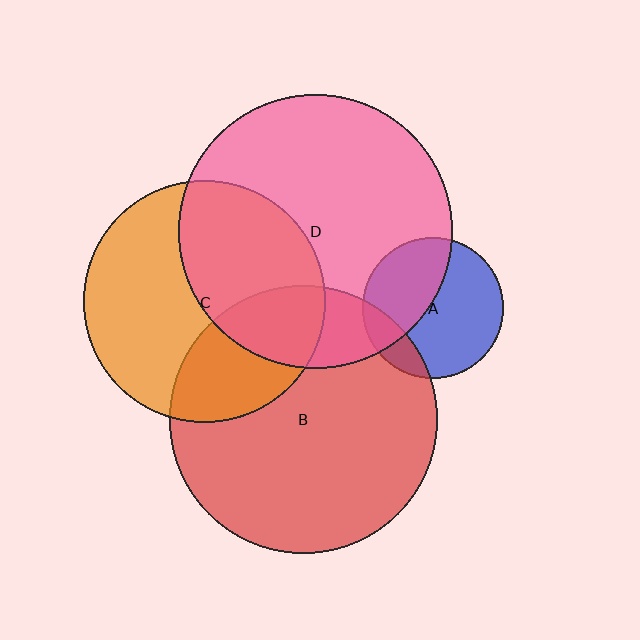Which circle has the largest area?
Circle D (pink).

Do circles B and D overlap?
Yes.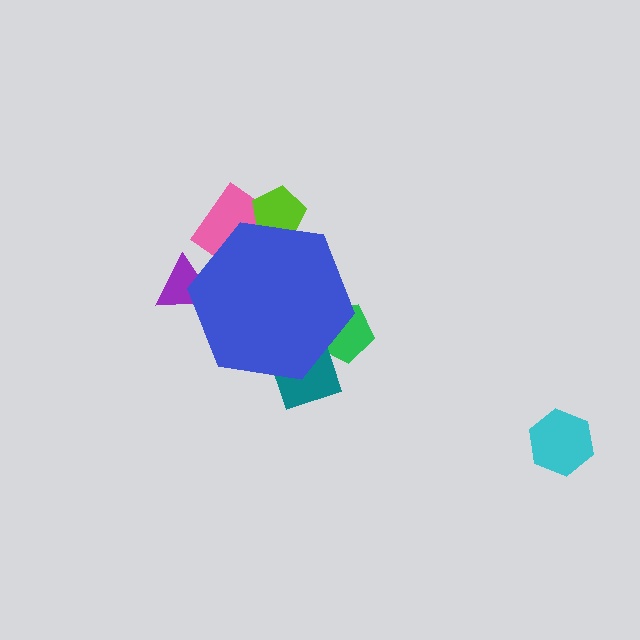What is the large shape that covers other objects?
A blue hexagon.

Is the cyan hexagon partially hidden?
No, the cyan hexagon is fully visible.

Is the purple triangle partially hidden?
Yes, the purple triangle is partially hidden behind the blue hexagon.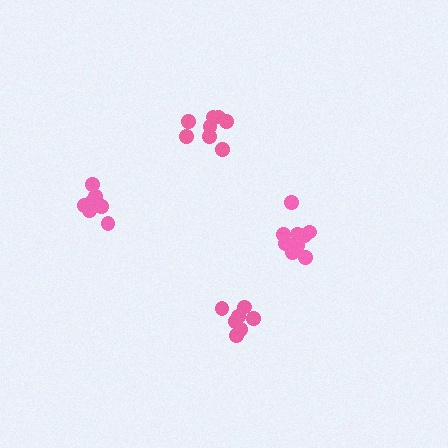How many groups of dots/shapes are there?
There are 4 groups.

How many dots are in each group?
Group 1: 8 dots, Group 2: 8 dots, Group 3: 9 dots, Group 4: 7 dots (32 total).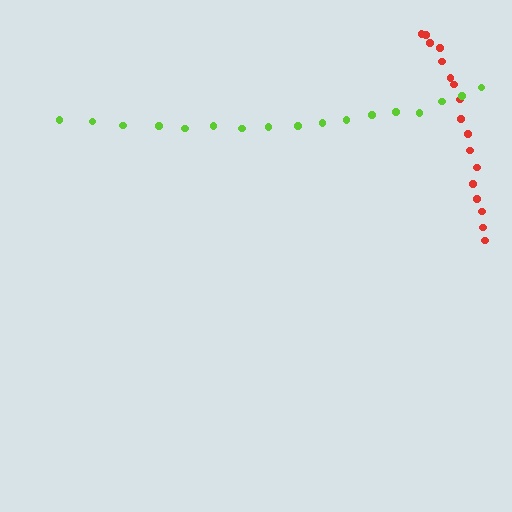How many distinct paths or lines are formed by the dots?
There are 2 distinct paths.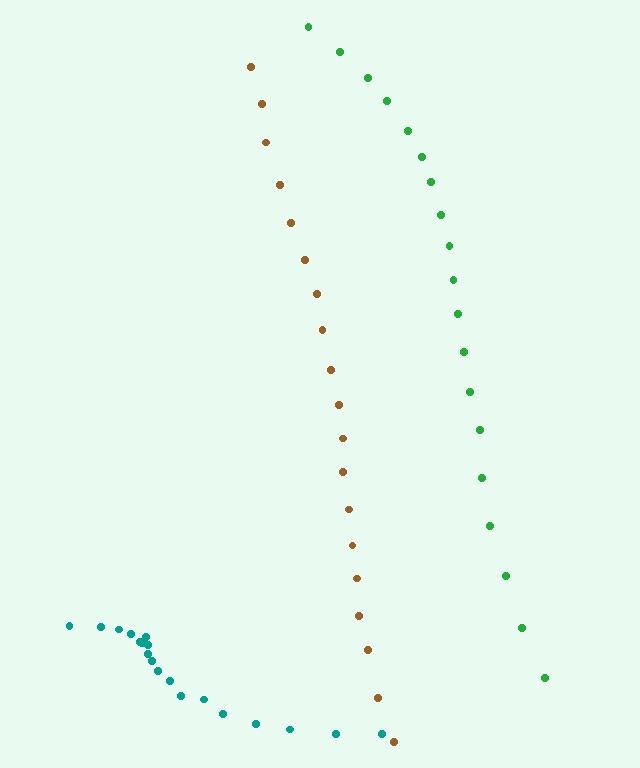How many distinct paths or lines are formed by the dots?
There are 3 distinct paths.